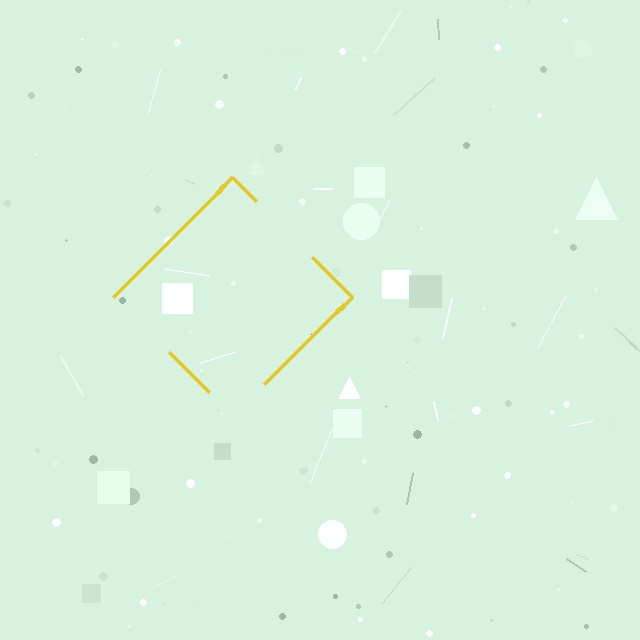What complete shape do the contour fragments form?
The contour fragments form a diamond.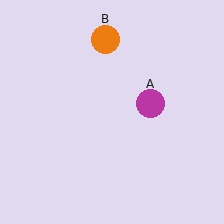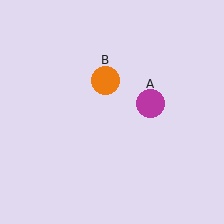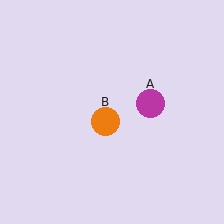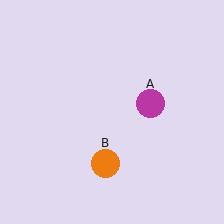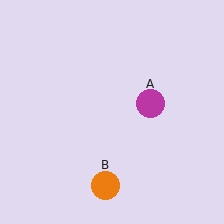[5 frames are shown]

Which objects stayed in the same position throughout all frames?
Magenta circle (object A) remained stationary.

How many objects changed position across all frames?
1 object changed position: orange circle (object B).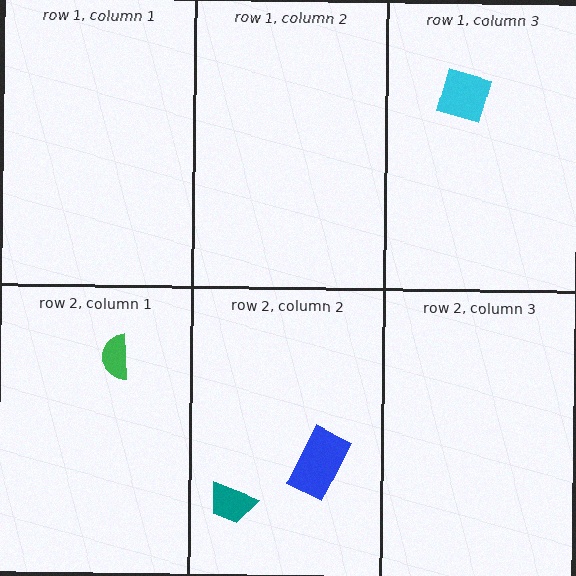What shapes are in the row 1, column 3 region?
The cyan diamond.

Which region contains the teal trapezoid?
The row 2, column 2 region.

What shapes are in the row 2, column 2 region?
The teal trapezoid, the blue rectangle.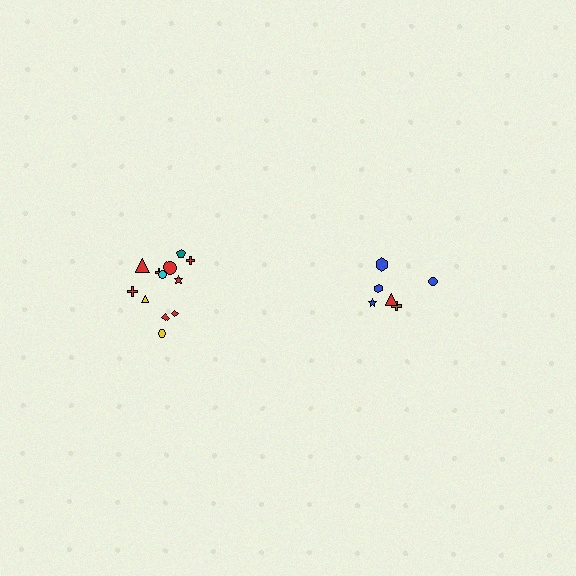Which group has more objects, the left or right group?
The left group.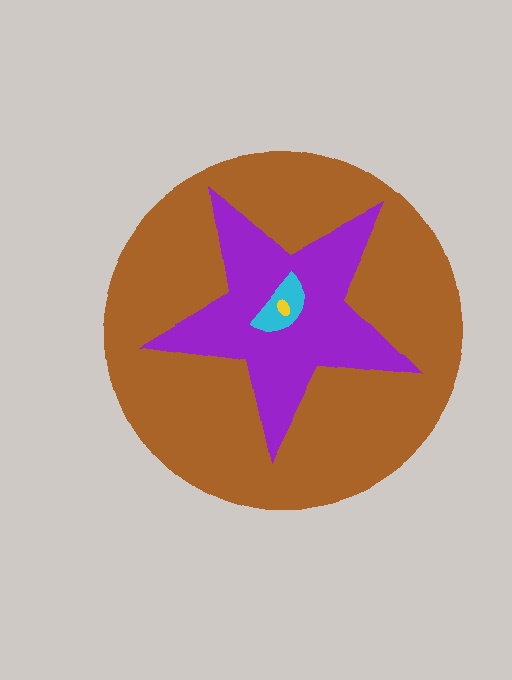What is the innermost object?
The yellow ellipse.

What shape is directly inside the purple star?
The cyan semicircle.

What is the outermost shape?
The brown circle.